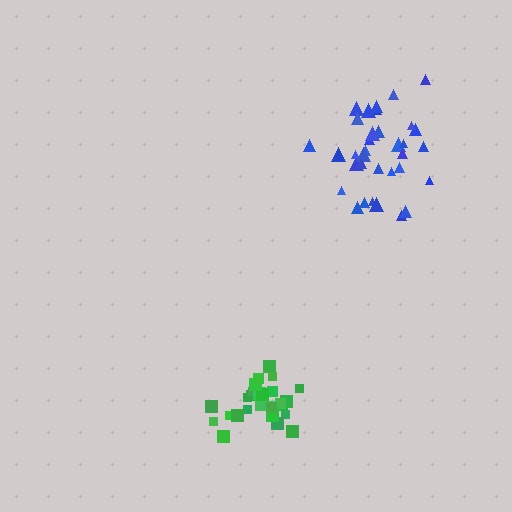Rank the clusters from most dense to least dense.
green, blue.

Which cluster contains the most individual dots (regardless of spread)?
Blue (34).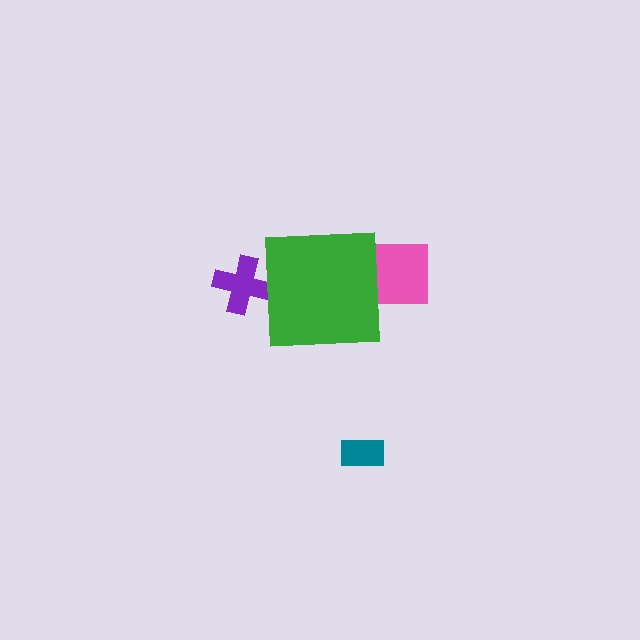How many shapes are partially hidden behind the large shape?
3 shapes are partially hidden.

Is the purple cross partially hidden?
Yes, the purple cross is partially hidden behind the green square.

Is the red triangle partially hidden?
Yes, the red triangle is partially hidden behind the green square.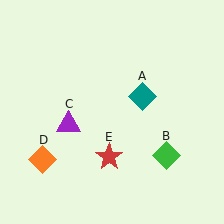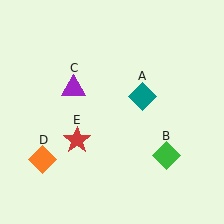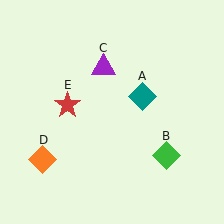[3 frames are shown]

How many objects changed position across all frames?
2 objects changed position: purple triangle (object C), red star (object E).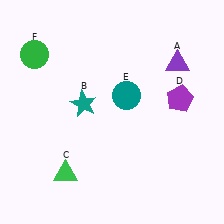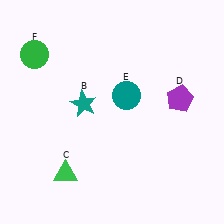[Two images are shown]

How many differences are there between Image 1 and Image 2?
There is 1 difference between the two images.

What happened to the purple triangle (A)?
The purple triangle (A) was removed in Image 2. It was in the top-right area of Image 1.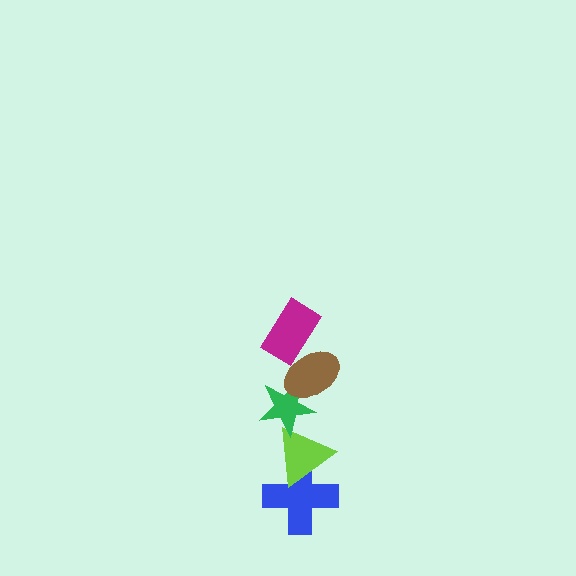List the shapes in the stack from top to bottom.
From top to bottom: the magenta rectangle, the brown ellipse, the green star, the lime triangle, the blue cross.